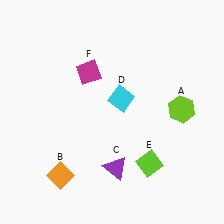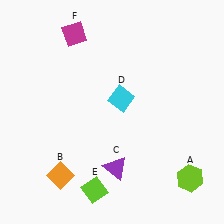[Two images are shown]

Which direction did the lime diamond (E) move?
The lime diamond (E) moved left.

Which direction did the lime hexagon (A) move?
The lime hexagon (A) moved down.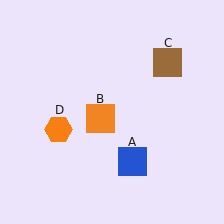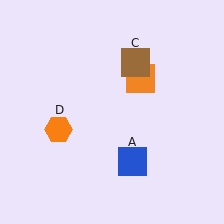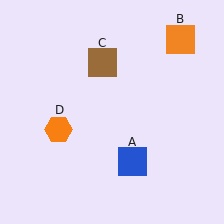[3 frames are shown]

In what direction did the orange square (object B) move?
The orange square (object B) moved up and to the right.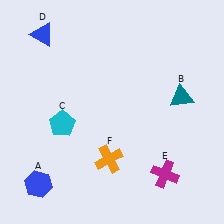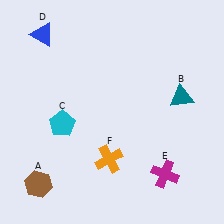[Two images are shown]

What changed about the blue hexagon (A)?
In Image 1, A is blue. In Image 2, it changed to brown.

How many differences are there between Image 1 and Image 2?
There is 1 difference between the two images.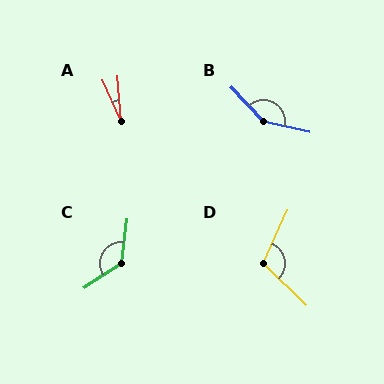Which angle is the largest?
B, at approximately 145 degrees.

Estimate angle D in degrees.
Approximately 110 degrees.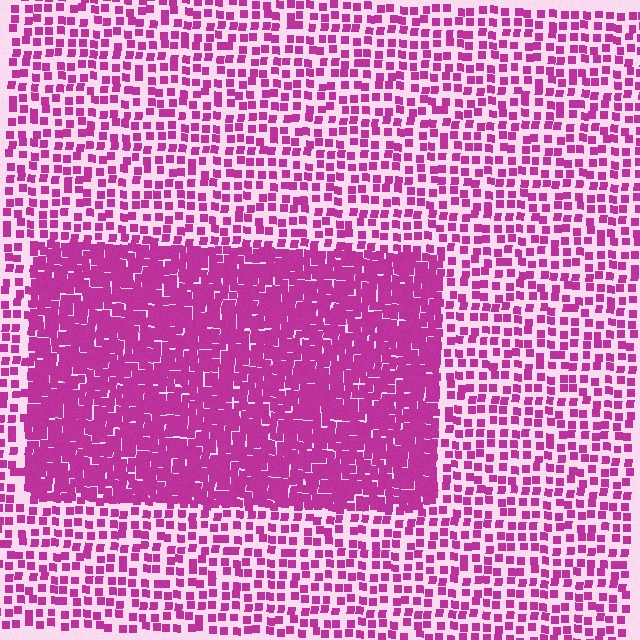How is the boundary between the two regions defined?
The boundary is defined by a change in element density (approximately 2.4x ratio). All elements are the same color, size, and shape.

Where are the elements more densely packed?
The elements are more densely packed inside the rectangle boundary.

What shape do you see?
I see a rectangle.